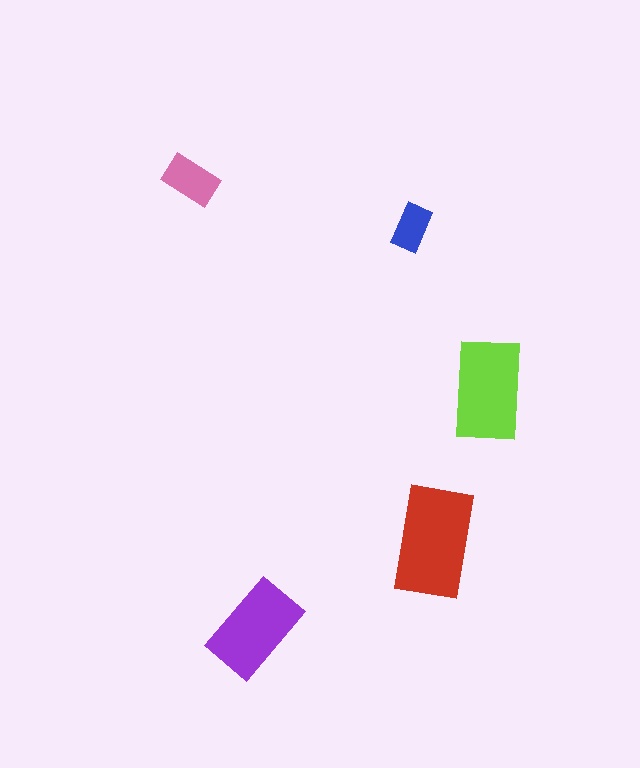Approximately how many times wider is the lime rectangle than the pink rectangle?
About 2 times wider.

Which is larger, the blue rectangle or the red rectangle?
The red one.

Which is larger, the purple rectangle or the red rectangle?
The red one.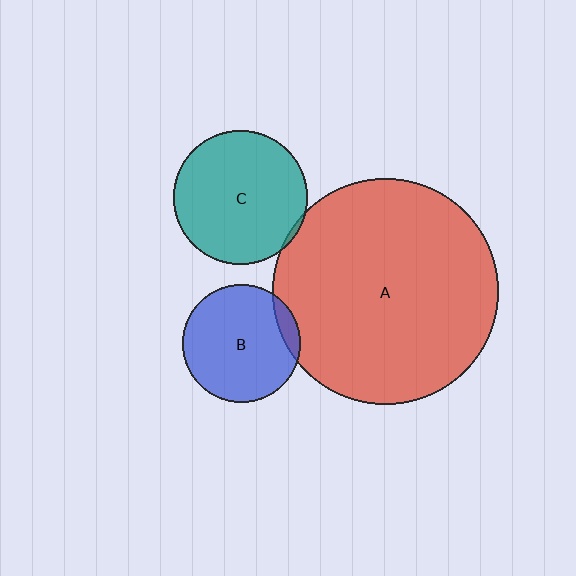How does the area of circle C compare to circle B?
Approximately 1.3 times.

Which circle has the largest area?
Circle A (red).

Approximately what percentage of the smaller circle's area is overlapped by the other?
Approximately 5%.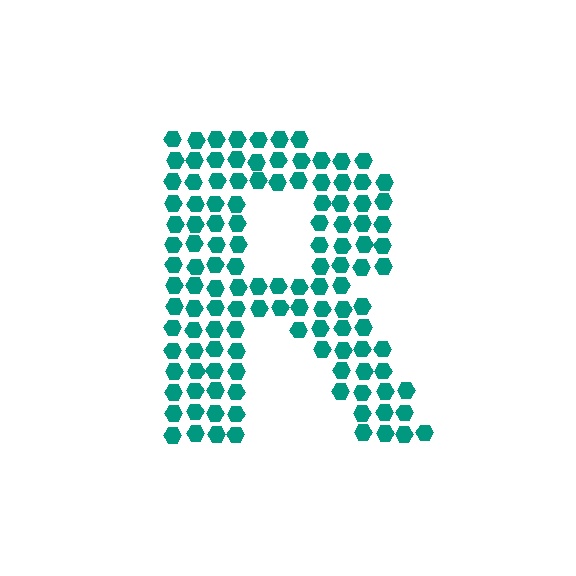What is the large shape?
The large shape is the letter R.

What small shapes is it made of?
It is made of small hexagons.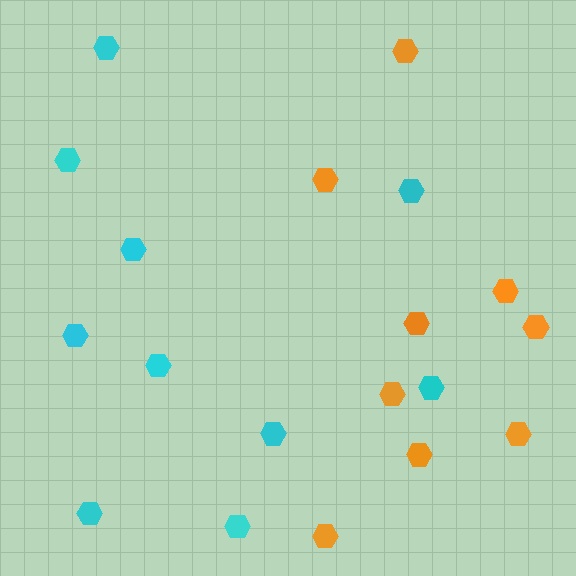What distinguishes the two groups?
There are 2 groups: one group of cyan hexagons (10) and one group of orange hexagons (9).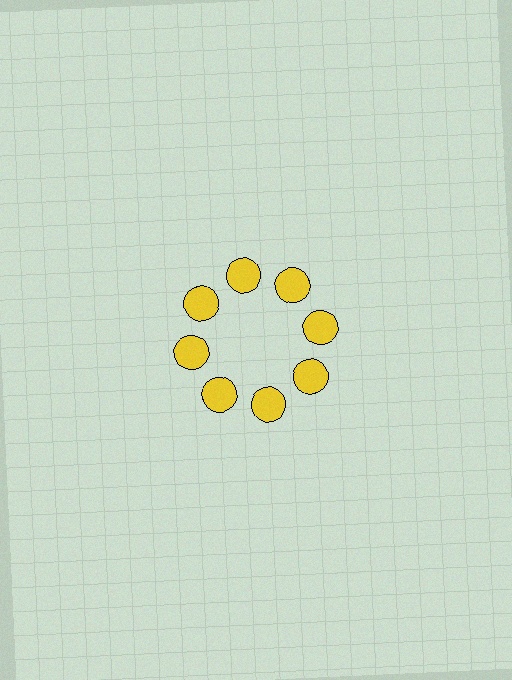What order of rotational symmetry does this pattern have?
This pattern has 8-fold rotational symmetry.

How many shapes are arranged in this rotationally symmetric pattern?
There are 8 shapes, arranged in 8 groups of 1.